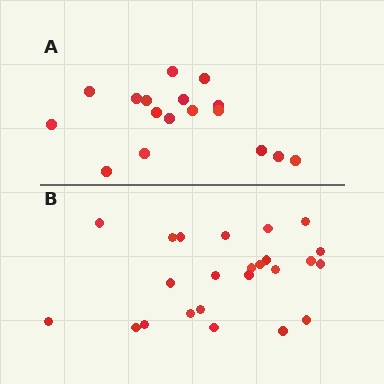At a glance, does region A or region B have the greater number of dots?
Region B (the bottom region) has more dots.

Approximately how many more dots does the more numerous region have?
Region B has roughly 8 or so more dots than region A.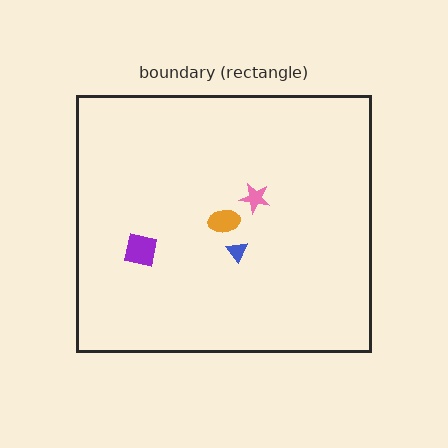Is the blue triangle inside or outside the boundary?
Inside.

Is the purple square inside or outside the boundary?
Inside.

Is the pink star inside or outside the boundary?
Inside.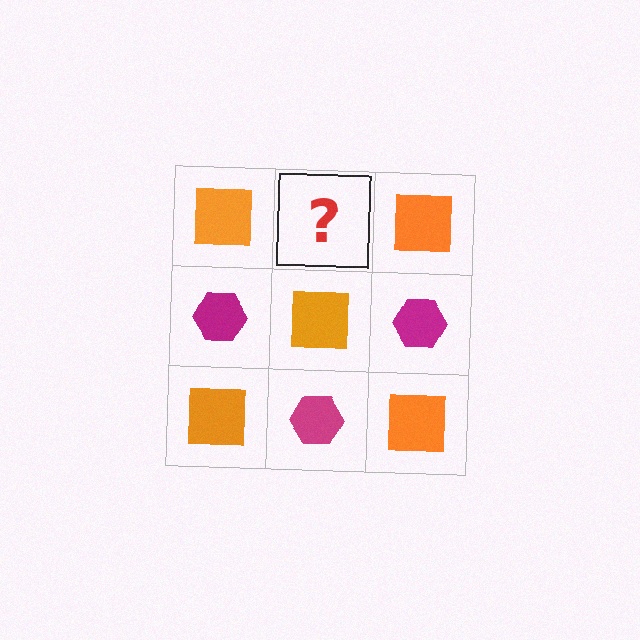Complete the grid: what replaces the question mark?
The question mark should be replaced with a magenta hexagon.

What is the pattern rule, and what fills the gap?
The rule is that it alternates orange square and magenta hexagon in a checkerboard pattern. The gap should be filled with a magenta hexagon.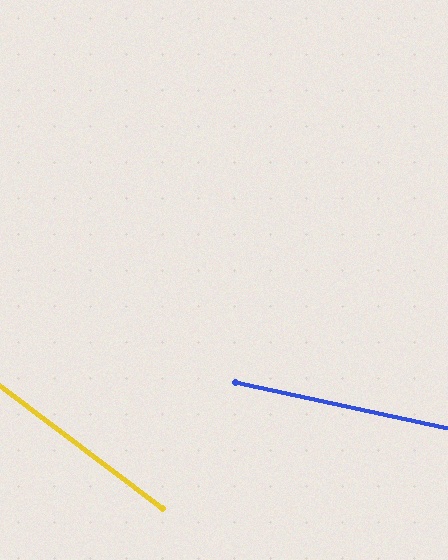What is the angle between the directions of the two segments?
Approximately 25 degrees.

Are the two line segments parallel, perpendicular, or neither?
Neither parallel nor perpendicular — they differ by about 25°.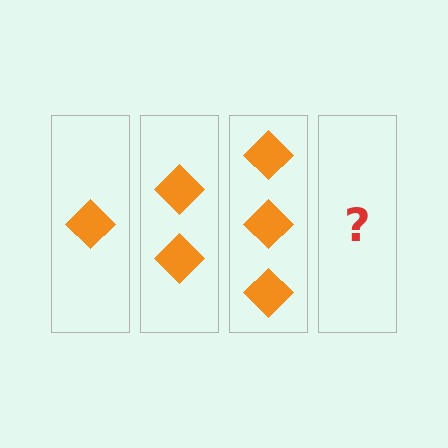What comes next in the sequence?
The next element should be 4 diamonds.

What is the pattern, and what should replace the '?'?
The pattern is that each step adds one more diamond. The '?' should be 4 diamonds.